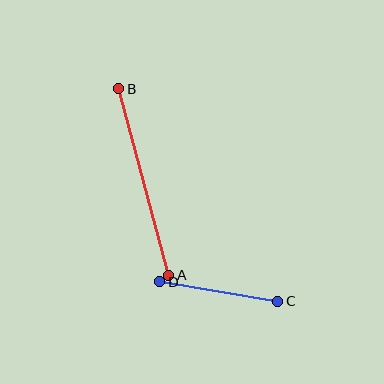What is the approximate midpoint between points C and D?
The midpoint is at approximately (219, 291) pixels.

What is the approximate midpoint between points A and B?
The midpoint is at approximately (144, 182) pixels.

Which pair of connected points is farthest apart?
Points A and B are farthest apart.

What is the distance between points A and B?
The distance is approximately 193 pixels.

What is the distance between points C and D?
The distance is approximately 120 pixels.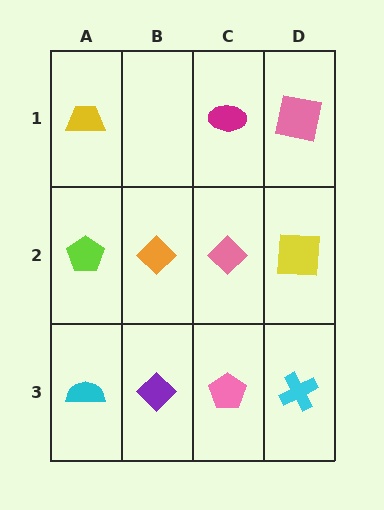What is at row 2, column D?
A yellow square.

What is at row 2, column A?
A lime pentagon.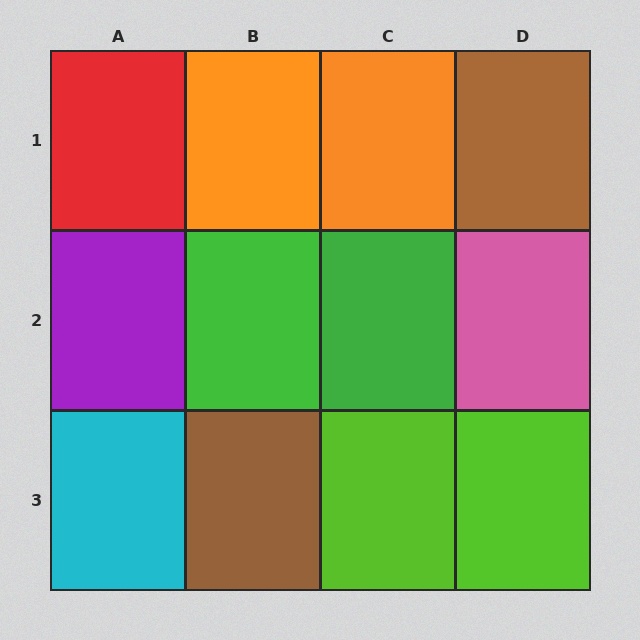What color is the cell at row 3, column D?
Lime.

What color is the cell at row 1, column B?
Orange.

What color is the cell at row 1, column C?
Orange.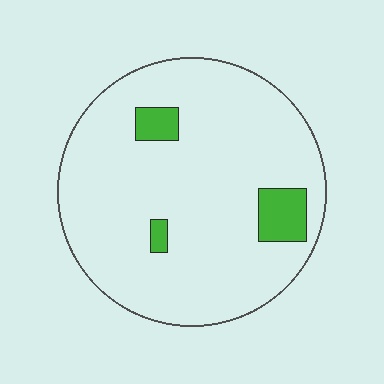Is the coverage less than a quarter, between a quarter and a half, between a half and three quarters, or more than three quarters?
Less than a quarter.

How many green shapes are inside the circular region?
3.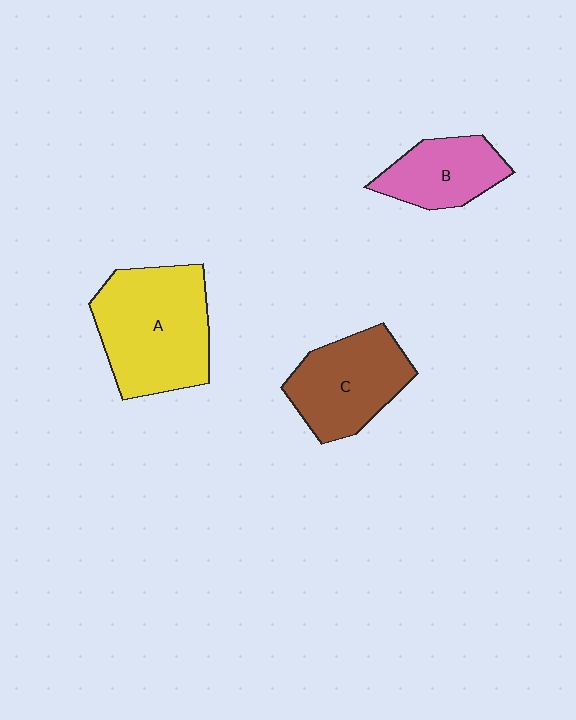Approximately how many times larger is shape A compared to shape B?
Approximately 1.8 times.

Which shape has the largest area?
Shape A (yellow).